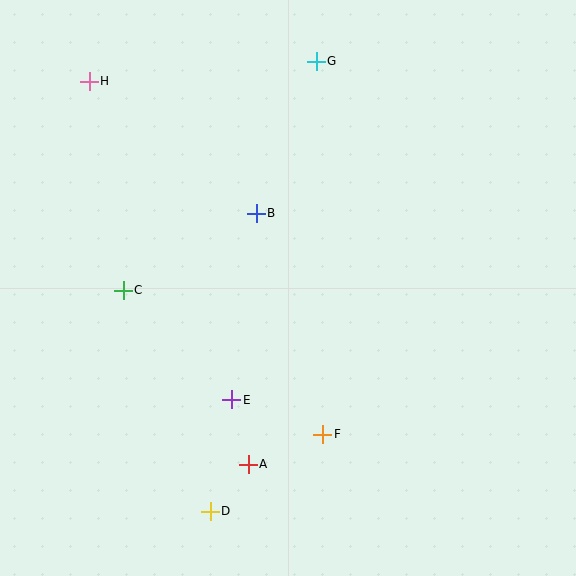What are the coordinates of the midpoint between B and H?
The midpoint between B and H is at (173, 147).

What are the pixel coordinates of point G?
Point G is at (316, 61).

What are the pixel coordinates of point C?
Point C is at (123, 291).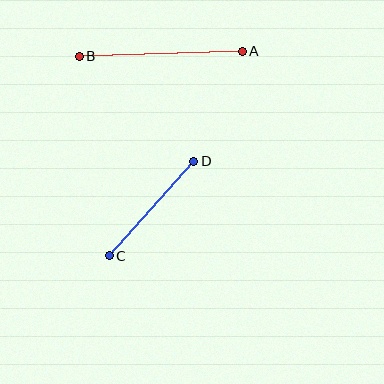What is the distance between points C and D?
The distance is approximately 127 pixels.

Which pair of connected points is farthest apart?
Points A and B are farthest apart.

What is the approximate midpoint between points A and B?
The midpoint is at approximately (161, 54) pixels.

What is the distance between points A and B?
The distance is approximately 163 pixels.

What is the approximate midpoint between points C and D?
The midpoint is at approximately (151, 209) pixels.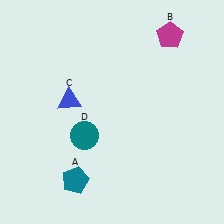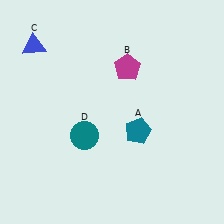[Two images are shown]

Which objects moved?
The objects that moved are: the teal pentagon (A), the magenta pentagon (B), the blue triangle (C).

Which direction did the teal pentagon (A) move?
The teal pentagon (A) moved right.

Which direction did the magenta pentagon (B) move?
The magenta pentagon (B) moved left.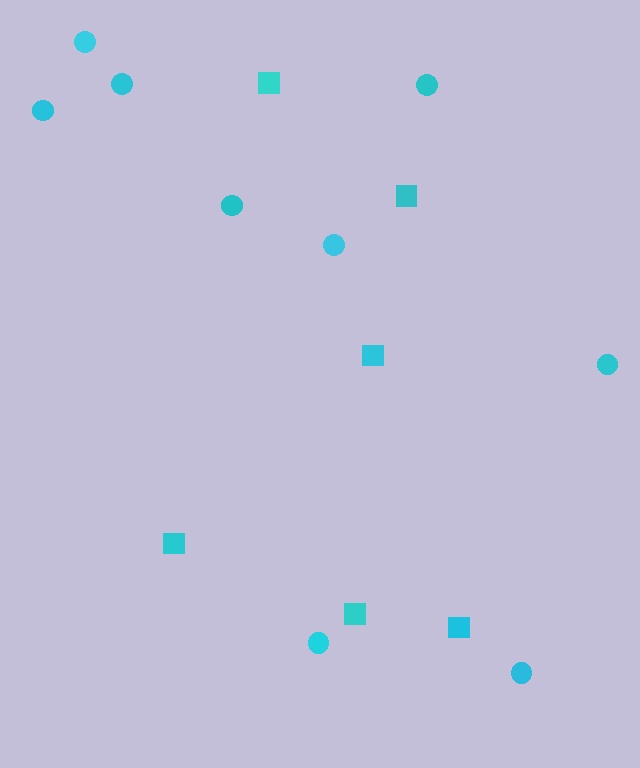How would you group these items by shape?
There are 2 groups: one group of squares (6) and one group of circles (9).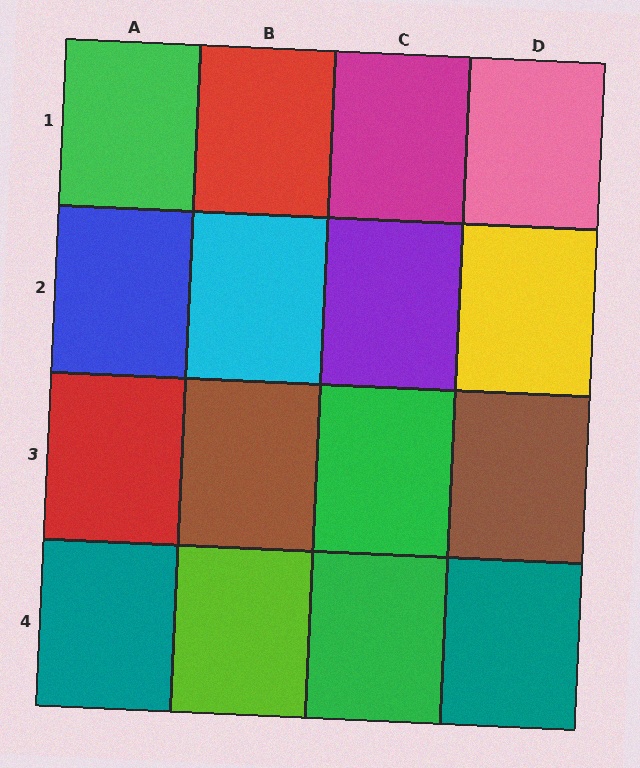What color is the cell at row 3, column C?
Green.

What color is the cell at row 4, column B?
Lime.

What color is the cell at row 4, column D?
Teal.